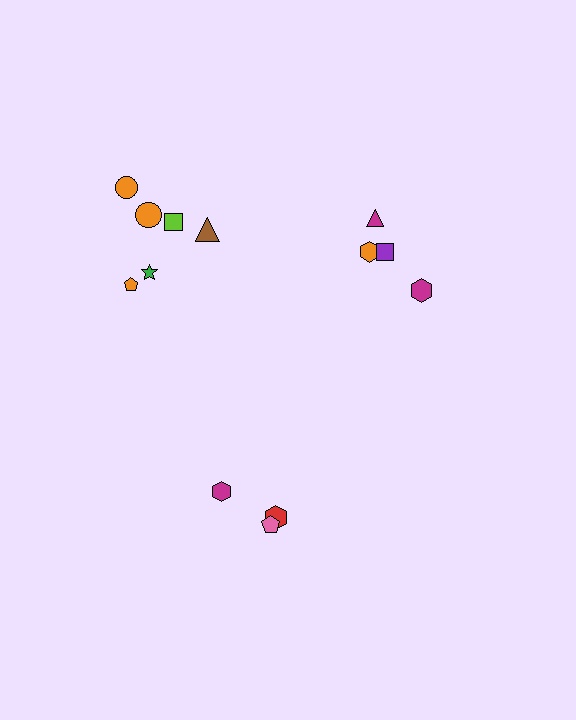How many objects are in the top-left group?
There are 6 objects.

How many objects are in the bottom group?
There are 3 objects.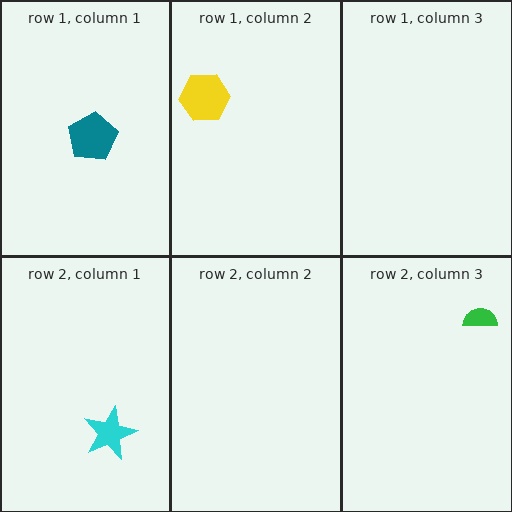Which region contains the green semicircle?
The row 2, column 3 region.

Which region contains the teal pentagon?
The row 1, column 1 region.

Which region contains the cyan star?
The row 2, column 1 region.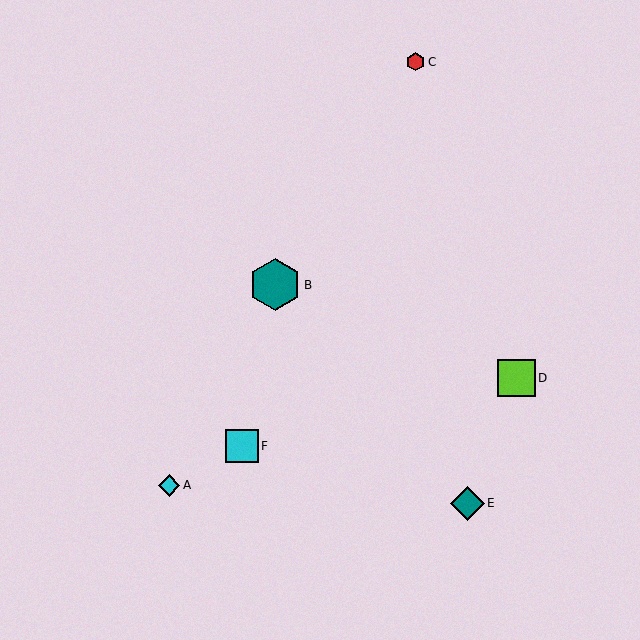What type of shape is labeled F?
Shape F is a cyan square.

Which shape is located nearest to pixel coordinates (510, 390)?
The lime square (labeled D) at (517, 378) is nearest to that location.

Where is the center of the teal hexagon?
The center of the teal hexagon is at (275, 285).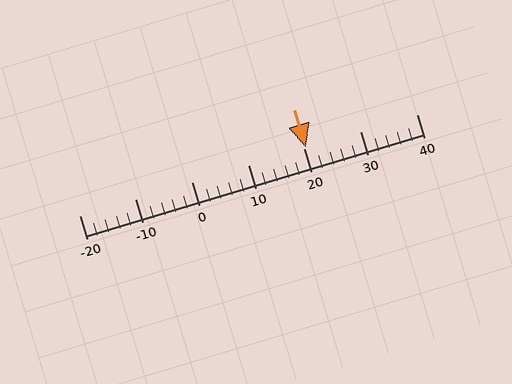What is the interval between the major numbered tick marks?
The major tick marks are spaced 10 units apart.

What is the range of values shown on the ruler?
The ruler shows values from -20 to 40.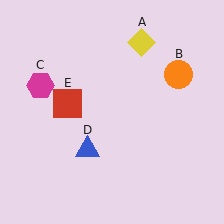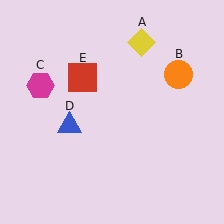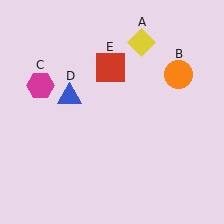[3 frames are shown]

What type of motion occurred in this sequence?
The blue triangle (object D), red square (object E) rotated clockwise around the center of the scene.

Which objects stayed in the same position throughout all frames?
Yellow diamond (object A) and orange circle (object B) and magenta hexagon (object C) remained stationary.